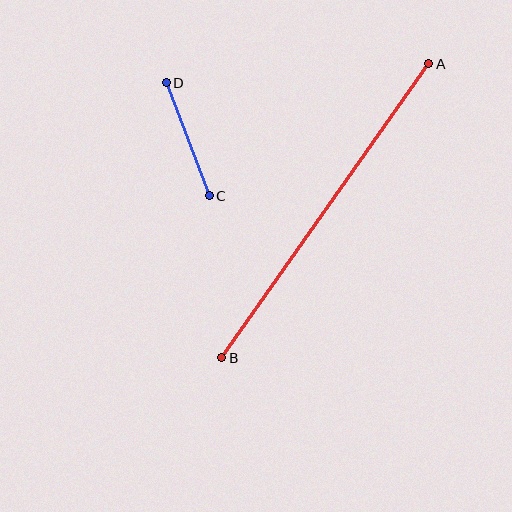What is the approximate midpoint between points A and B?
The midpoint is at approximately (325, 211) pixels.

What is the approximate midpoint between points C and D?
The midpoint is at approximately (188, 139) pixels.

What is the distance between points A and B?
The distance is approximately 360 pixels.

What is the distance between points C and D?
The distance is approximately 121 pixels.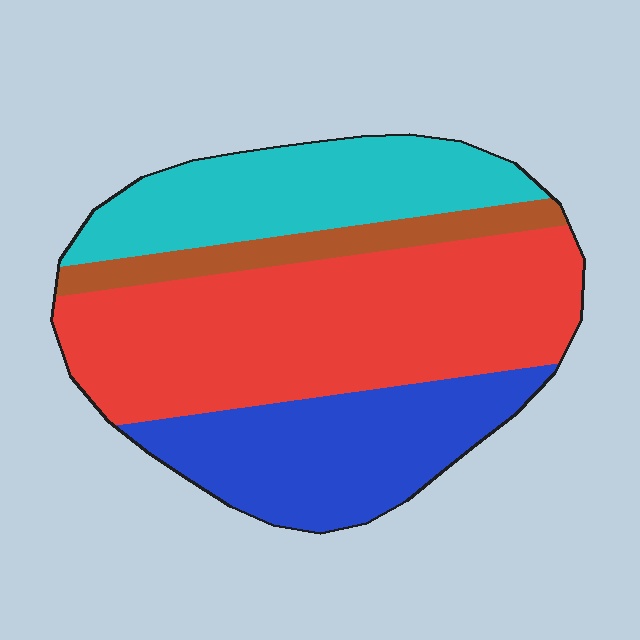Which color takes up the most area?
Red, at roughly 45%.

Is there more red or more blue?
Red.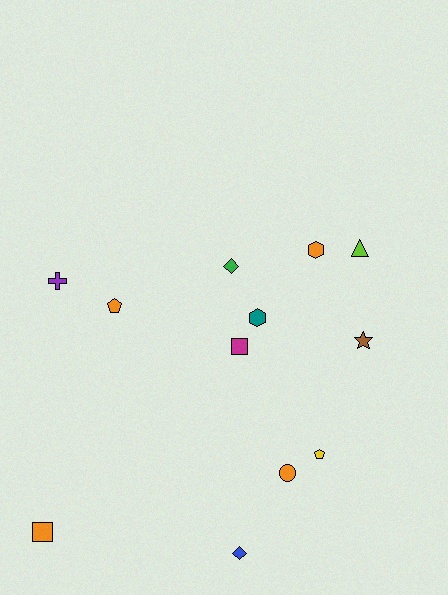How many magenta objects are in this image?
There is 1 magenta object.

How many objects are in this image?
There are 12 objects.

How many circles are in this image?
There is 1 circle.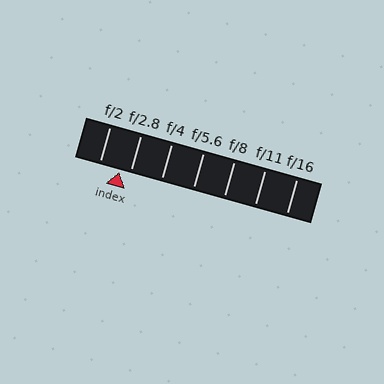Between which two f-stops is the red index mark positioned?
The index mark is between f/2 and f/2.8.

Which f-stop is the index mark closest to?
The index mark is closest to f/2.8.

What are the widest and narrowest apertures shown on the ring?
The widest aperture shown is f/2 and the narrowest is f/16.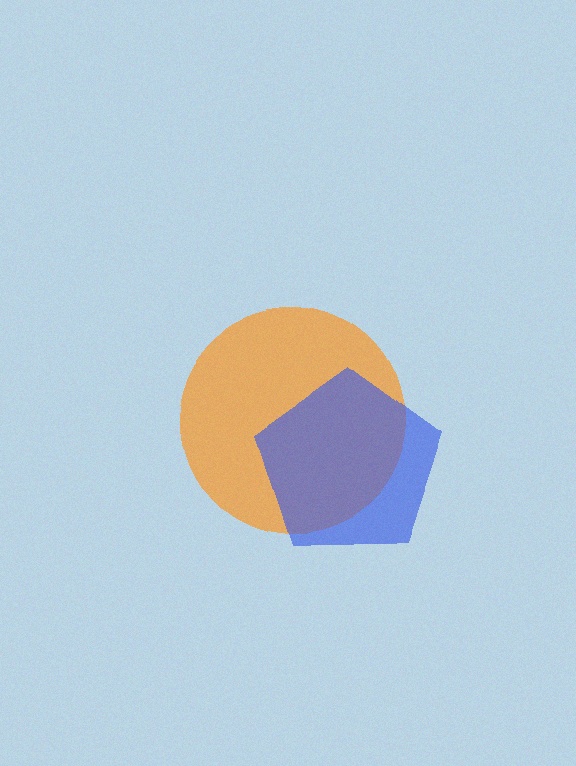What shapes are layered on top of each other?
The layered shapes are: an orange circle, a blue pentagon.